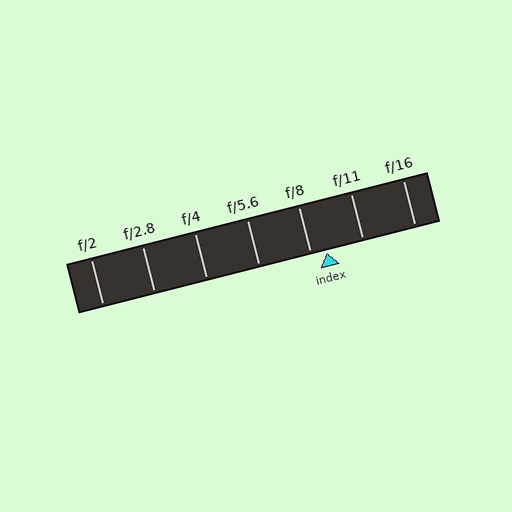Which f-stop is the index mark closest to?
The index mark is closest to f/8.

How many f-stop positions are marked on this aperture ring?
There are 7 f-stop positions marked.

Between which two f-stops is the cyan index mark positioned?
The index mark is between f/8 and f/11.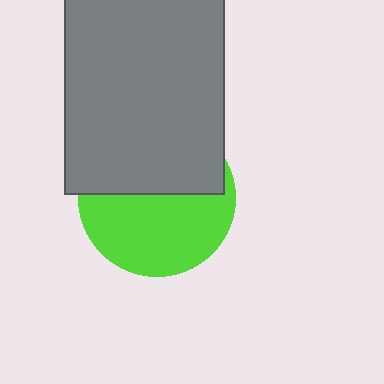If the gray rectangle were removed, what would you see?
You would see the complete lime circle.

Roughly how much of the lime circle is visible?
About half of it is visible (roughly 53%).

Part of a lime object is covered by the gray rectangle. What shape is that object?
It is a circle.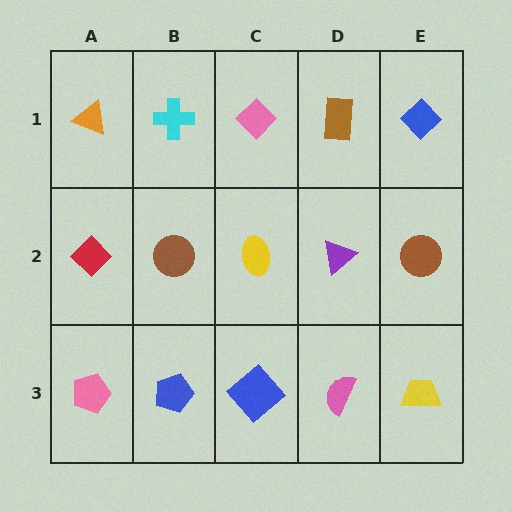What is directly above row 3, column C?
A yellow ellipse.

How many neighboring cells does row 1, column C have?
3.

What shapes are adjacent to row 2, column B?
A cyan cross (row 1, column B), a blue pentagon (row 3, column B), a red diamond (row 2, column A), a yellow ellipse (row 2, column C).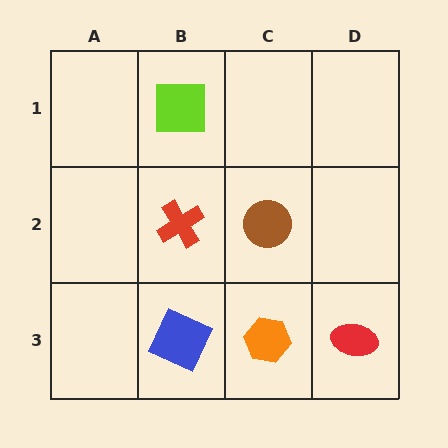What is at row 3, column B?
A blue square.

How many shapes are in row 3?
3 shapes.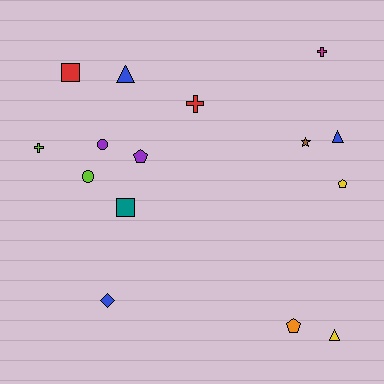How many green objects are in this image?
There are no green objects.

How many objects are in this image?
There are 15 objects.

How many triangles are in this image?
There are 3 triangles.